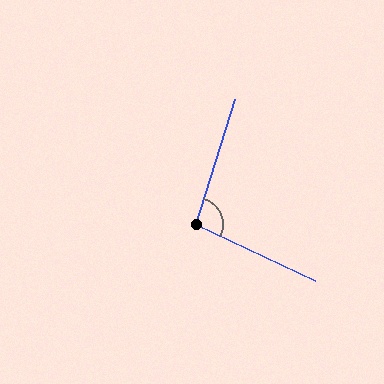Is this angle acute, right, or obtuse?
It is obtuse.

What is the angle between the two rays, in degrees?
Approximately 98 degrees.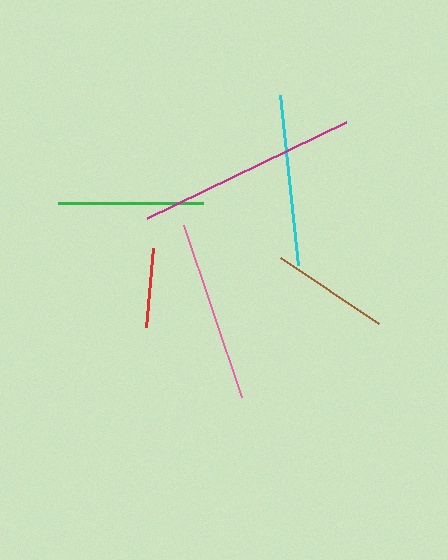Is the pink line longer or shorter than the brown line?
The pink line is longer than the brown line.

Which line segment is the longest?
The magenta line is the longest at approximately 221 pixels.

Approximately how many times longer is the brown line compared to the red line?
The brown line is approximately 1.5 times the length of the red line.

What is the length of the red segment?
The red segment is approximately 79 pixels long.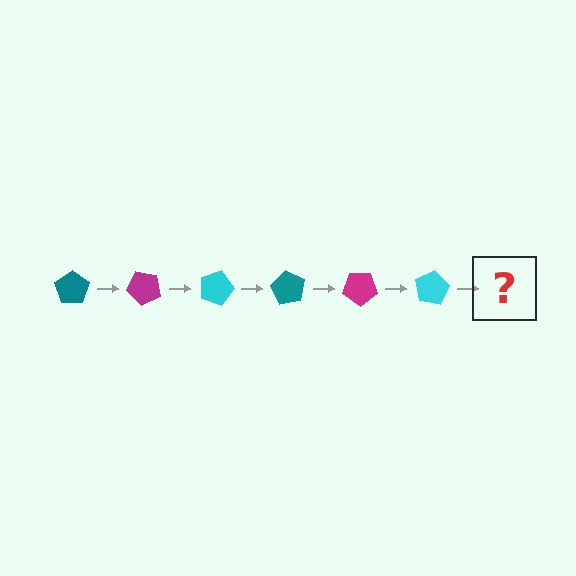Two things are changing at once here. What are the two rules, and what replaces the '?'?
The two rules are that it rotates 45 degrees each step and the color cycles through teal, magenta, and cyan. The '?' should be a teal pentagon, rotated 270 degrees from the start.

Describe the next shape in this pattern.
It should be a teal pentagon, rotated 270 degrees from the start.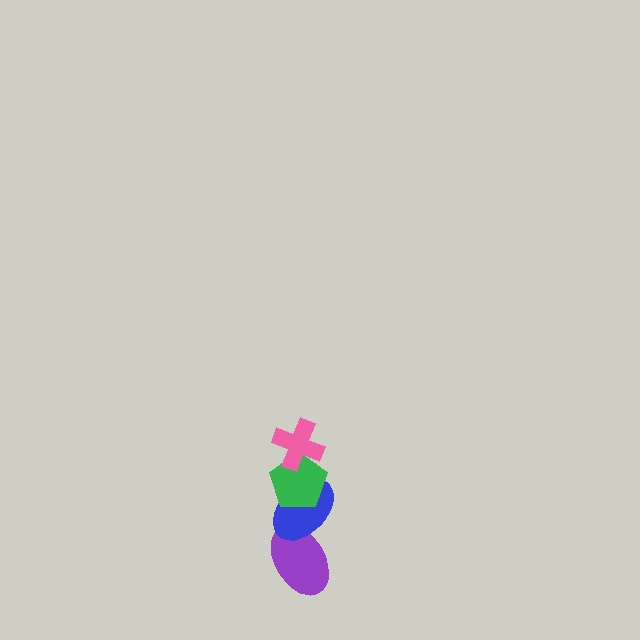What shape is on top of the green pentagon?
The pink cross is on top of the green pentagon.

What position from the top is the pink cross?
The pink cross is 1st from the top.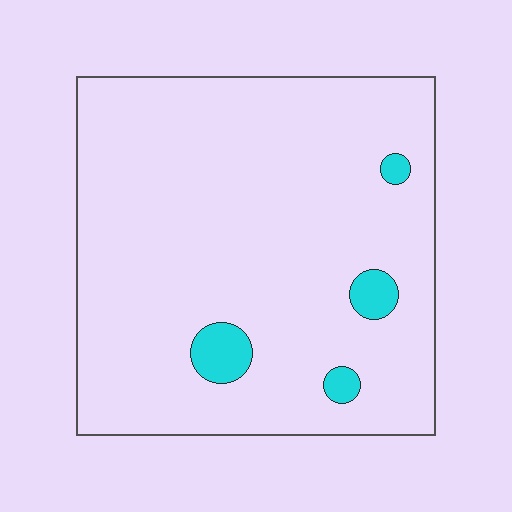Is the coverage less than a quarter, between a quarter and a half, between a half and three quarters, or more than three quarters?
Less than a quarter.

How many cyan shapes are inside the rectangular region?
4.